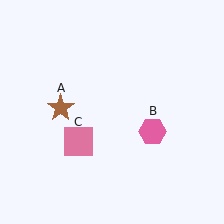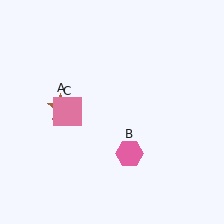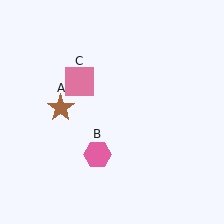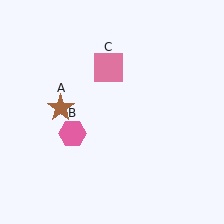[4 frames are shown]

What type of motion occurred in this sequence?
The pink hexagon (object B), pink square (object C) rotated clockwise around the center of the scene.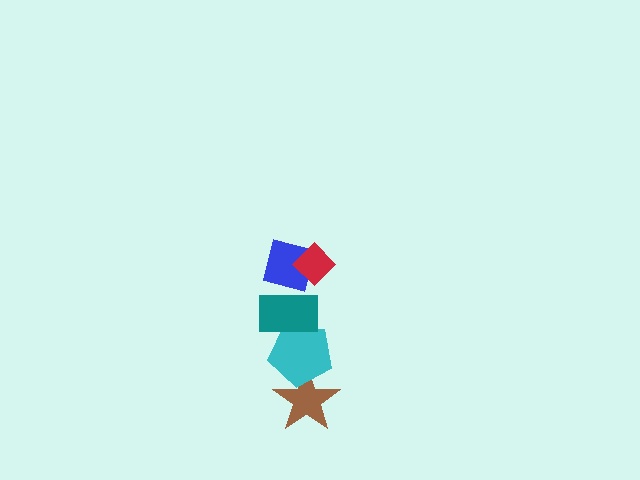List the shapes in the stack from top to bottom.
From top to bottom: the red diamond, the blue square, the teal rectangle, the cyan pentagon, the brown star.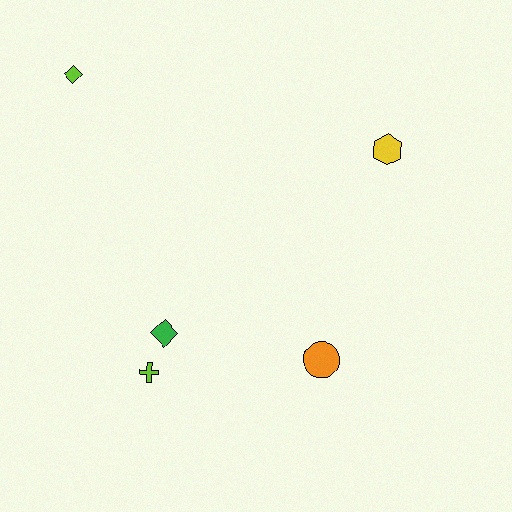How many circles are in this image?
There is 1 circle.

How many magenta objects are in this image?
There are no magenta objects.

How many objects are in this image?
There are 5 objects.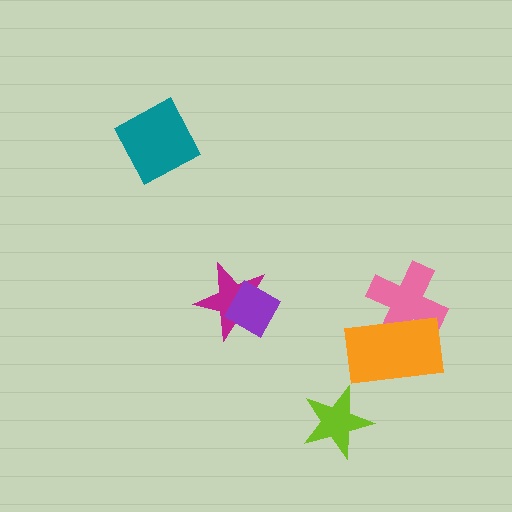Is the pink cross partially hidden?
Yes, it is partially covered by another shape.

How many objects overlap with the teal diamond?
0 objects overlap with the teal diamond.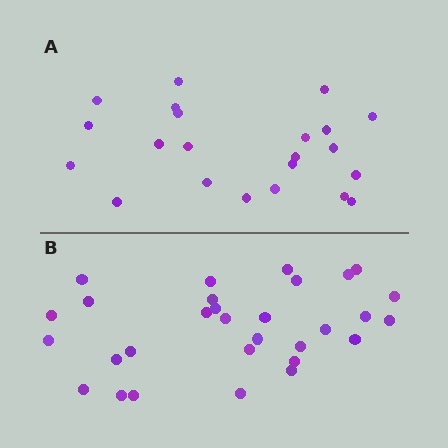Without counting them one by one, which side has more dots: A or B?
Region B (the bottom region) has more dots.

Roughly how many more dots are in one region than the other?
Region B has roughly 8 or so more dots than region A.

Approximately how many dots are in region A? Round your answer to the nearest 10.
About 20 dots. (The exact count is 22, which rounds to 20.)